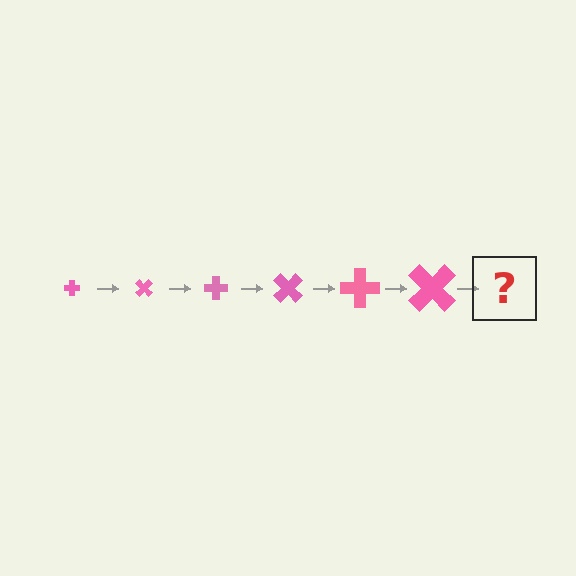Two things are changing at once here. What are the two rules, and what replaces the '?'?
The two rules are that the cross grows larger each step and it rotates 45 degrees each step. The '?' should be a cross, larger than the previous one and rotated 270 degrees from the start.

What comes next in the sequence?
The next element should be a cross, larger than the previous one and rotated 270 degrees from the start.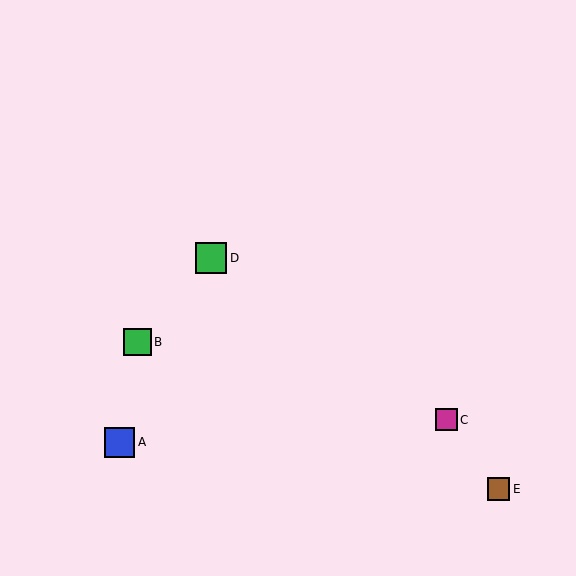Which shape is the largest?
The green square (labeled D) is the largest.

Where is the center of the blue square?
The center of the blue square is at (119, 442).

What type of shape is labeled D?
Shape D is a green square.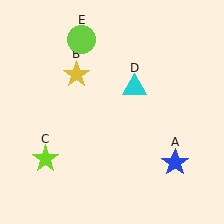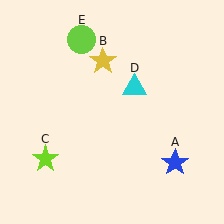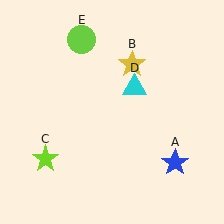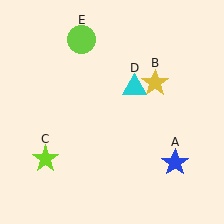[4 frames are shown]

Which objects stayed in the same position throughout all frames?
Blue star (object A) and lime star (object C) and cyan triangle (object D) and lime circle (object E) remained stationary.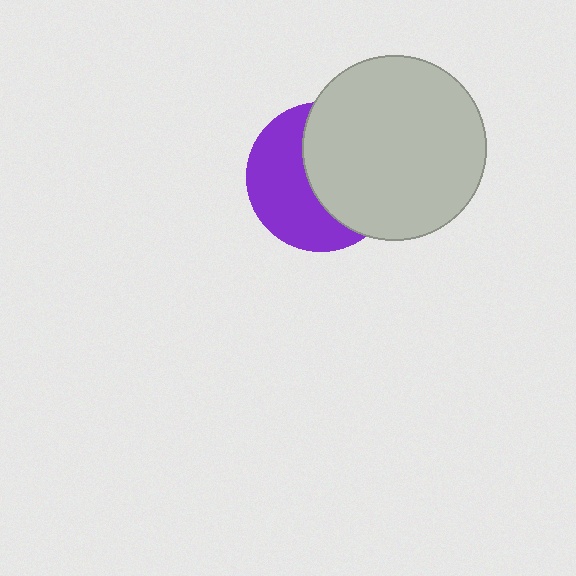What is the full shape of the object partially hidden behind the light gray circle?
The partially hidden object is a purple circle.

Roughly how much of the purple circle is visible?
About half of it is visible (roughly 48%).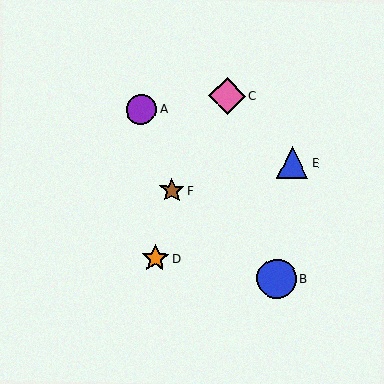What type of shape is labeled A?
Shape A is a purple circle.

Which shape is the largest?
The blue circle (labeled B) is the largest.